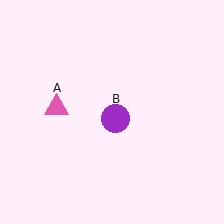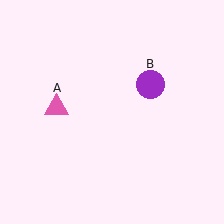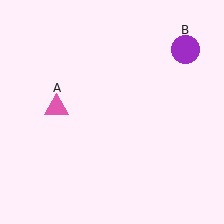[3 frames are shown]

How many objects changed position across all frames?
1 object changed position: purple circle (object B).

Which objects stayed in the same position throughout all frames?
Pink triangle (object A) remained stationary.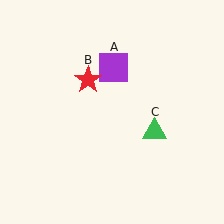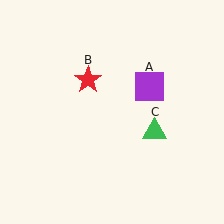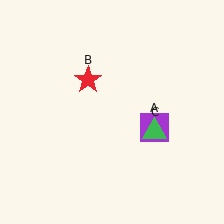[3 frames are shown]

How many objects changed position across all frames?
1 object changed position: purple square (object A).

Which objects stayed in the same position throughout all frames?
Red star (object B) and green triangle (object C) remained stationary.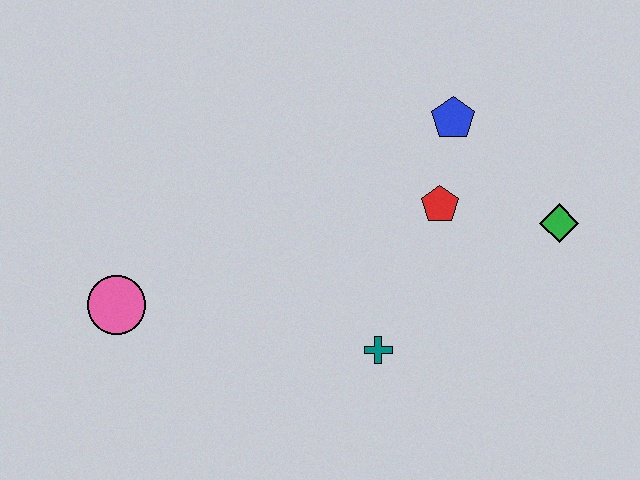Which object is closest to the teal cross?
The red pentagon is closest to the teal cross.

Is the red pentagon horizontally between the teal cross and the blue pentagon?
Yes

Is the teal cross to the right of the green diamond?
No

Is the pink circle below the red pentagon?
Yes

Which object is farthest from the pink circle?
The green diamond is farthest from the pink circle.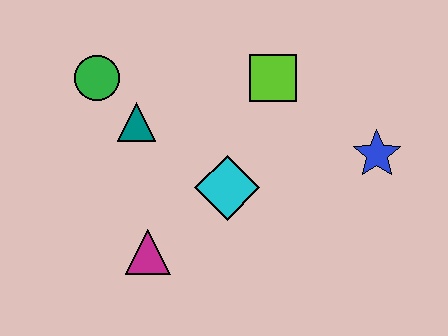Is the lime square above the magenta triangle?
Yes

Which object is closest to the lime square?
The cyan diamond is closest to the lime square.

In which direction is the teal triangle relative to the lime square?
The teal triangle is to the left of the lime square.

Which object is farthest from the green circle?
The blue star is farthest from the green circle.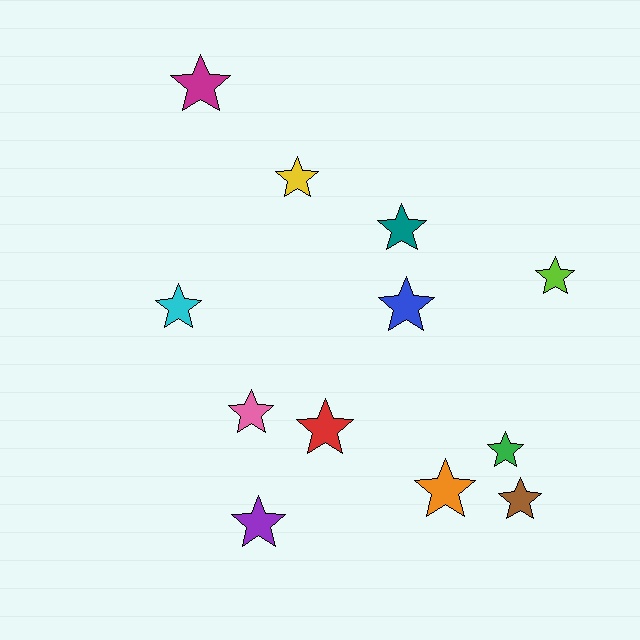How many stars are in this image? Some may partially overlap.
There are 12 stars.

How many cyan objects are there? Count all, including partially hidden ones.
There is 1 cyan object.